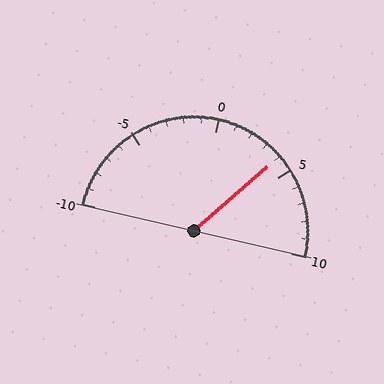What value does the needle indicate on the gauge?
The needle indicates approximately 4.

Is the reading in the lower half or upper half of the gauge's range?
The reading is in the upper half of the range (-10 to 10).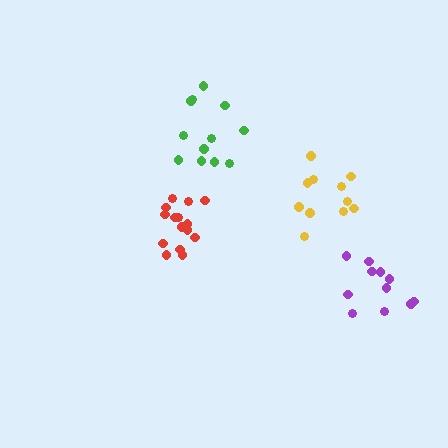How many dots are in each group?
Group 1: 12 dots, Group 2: 11 dots, Group 3: 11 dots, Group 4: 15 dots (49 total).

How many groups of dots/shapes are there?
There are 4 groups.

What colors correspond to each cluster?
The clusters are colored: green, yellow, purple, red.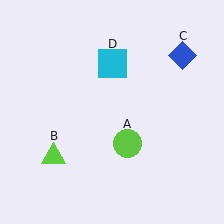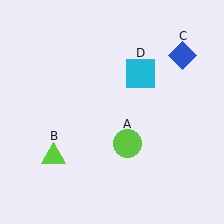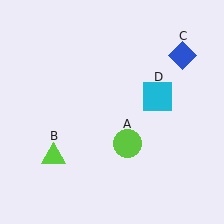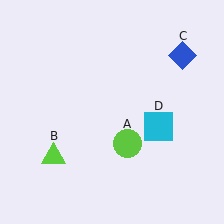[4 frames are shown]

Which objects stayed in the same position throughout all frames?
Lime circle (object A) and lime triangle (object B) and blue diamond (object C) remained stationary.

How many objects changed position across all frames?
1 object changed position: cyan square (object D).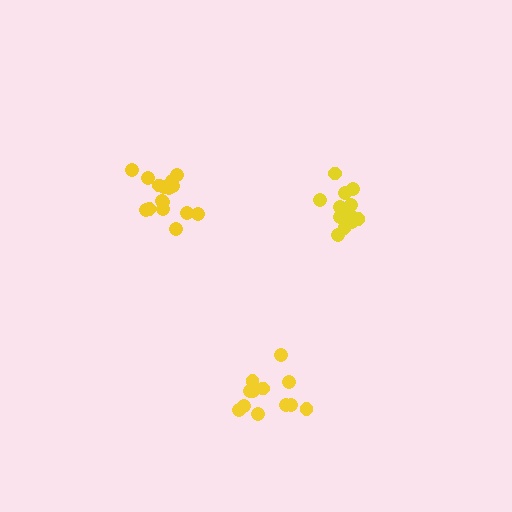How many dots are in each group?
Group 1: 12 dots, Group 2: 13 dots, Group 3: 16 dots (41 total).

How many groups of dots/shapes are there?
There are 3 groups.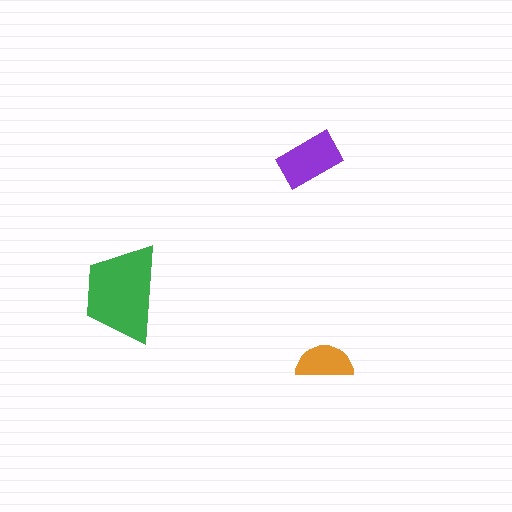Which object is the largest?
The green trapezoid.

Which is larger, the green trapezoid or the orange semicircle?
The green trapezoid.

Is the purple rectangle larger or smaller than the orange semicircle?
Larger.